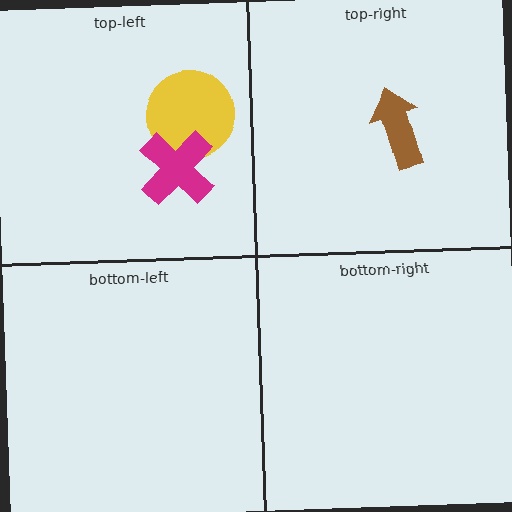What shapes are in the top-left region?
The yellow circle, the magenta cross.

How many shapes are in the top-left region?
2.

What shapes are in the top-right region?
The brown arrow.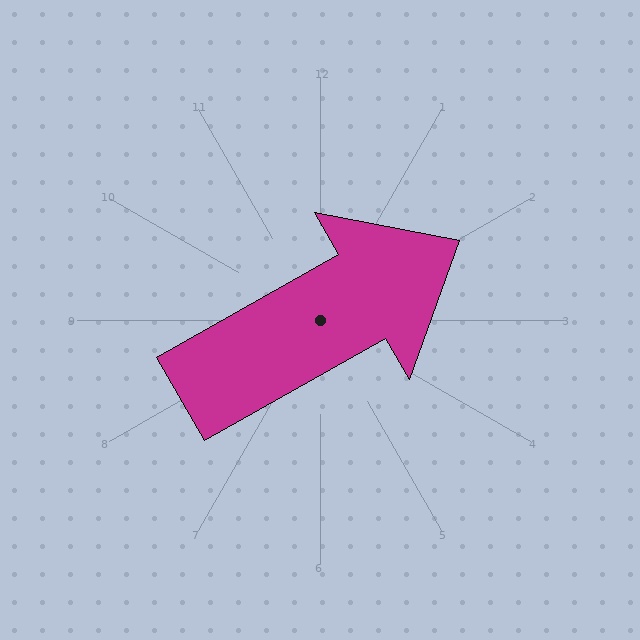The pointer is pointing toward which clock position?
Roughly 2 o'clock.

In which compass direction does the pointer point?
Northeast.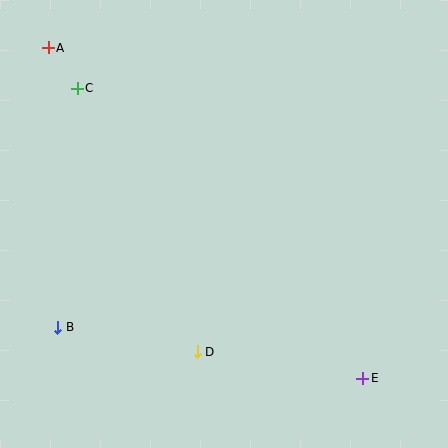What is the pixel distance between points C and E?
The distance between C and E is 407 pixels.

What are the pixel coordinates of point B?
Point B is at (58, 327).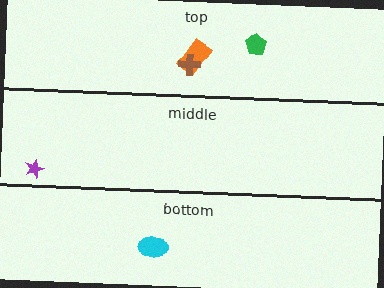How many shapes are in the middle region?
1.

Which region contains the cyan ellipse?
The bottom region.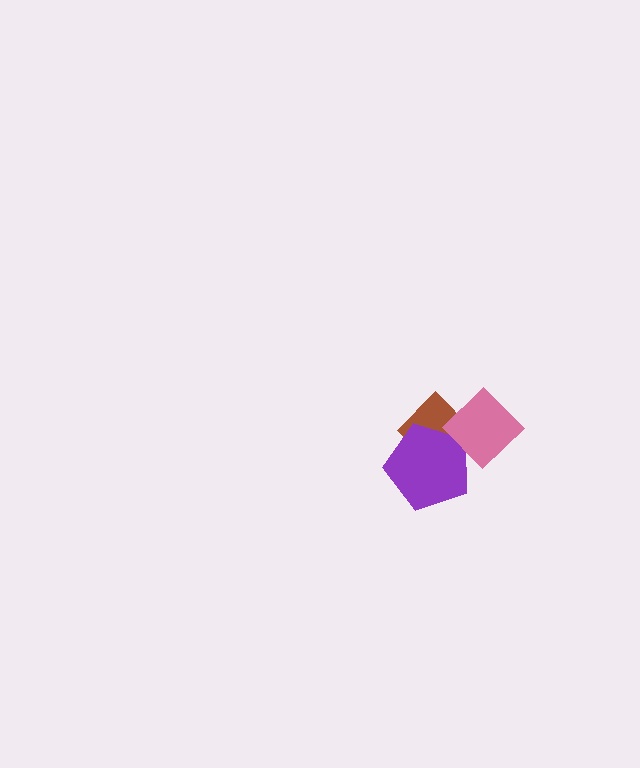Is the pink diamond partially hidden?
No, no other shape covers it.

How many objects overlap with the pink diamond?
2 objects overlap with the pink diamond.